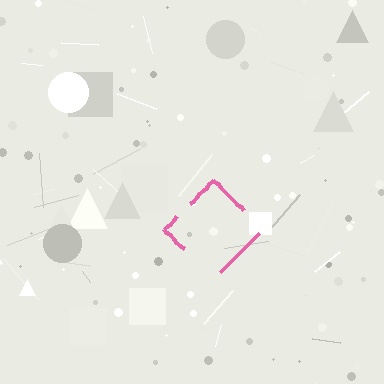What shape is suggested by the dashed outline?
The dashed outline suggests a diamond.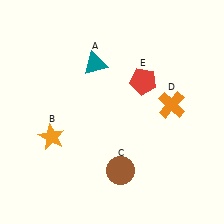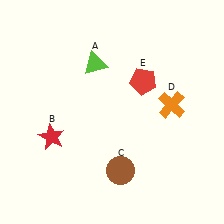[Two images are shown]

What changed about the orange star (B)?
In Image 1, B is orange. In Image 2, it changed to red.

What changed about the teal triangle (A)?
In Image 1, A is teal. In Image 2, it changed to lime.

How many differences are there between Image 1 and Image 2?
There are 2 differences between the two images.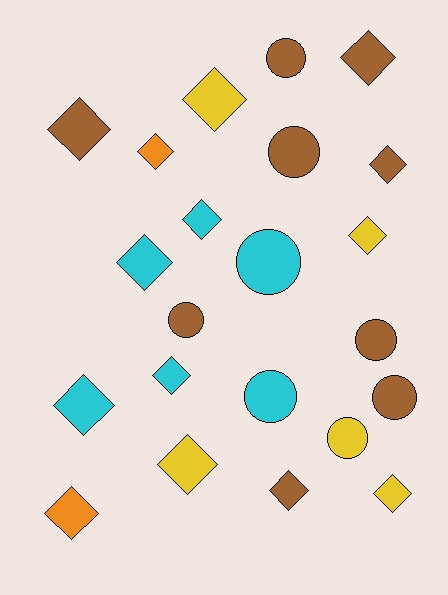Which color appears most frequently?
Brown, with 9 objects.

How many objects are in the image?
There are 22 objects.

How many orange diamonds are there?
There are 2 orange diamonds.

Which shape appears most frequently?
Diamond, with 14 objects.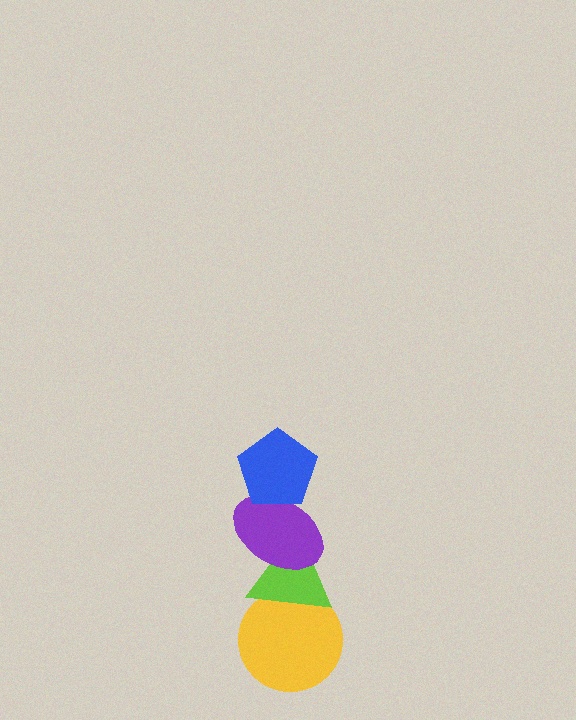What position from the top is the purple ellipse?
The purple ellipse is 2nd from the top.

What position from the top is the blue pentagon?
The blue pentagon is 1st from the top.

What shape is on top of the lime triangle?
The purple ellipse is on top of the lime triangle.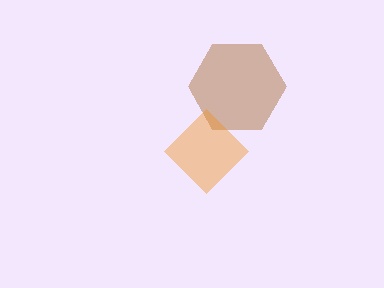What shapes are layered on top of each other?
The layered shapes are: a brown hexagon, an orange diamond.